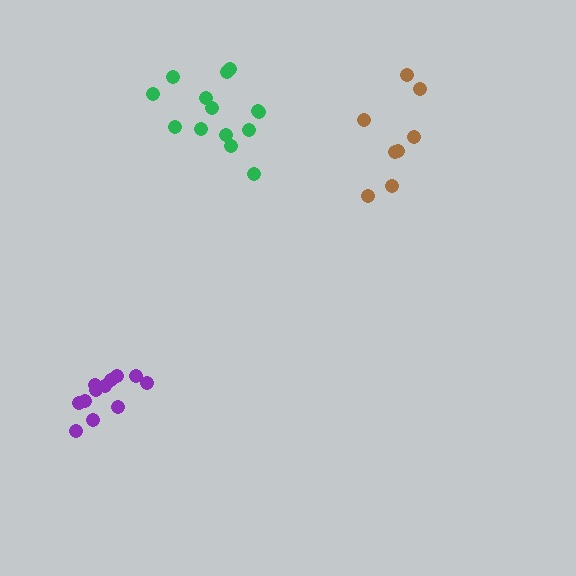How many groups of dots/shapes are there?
There are 3 groups.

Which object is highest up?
The green cluster is topmost.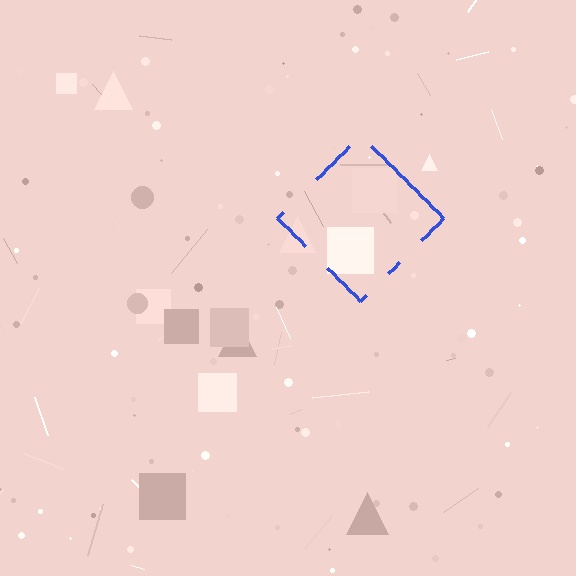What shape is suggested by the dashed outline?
The dashed outline suggests a diamond.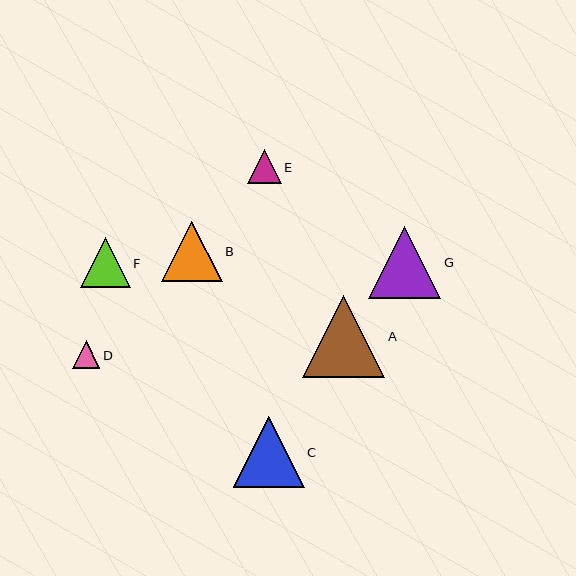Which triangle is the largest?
Triangle A is the largest with a size of approximately 82 pixels.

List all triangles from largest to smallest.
From largest to smallest: A, G, C, B, F, E, D.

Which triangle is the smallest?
Triangle D is the smallest with a size of approximately 27 pixels.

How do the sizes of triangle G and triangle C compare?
Triangle G and triangle C are approximately the same size.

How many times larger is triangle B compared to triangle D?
Triangle B is approximately 2.2 times the size of triangle D.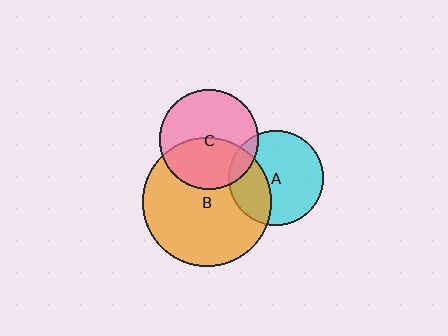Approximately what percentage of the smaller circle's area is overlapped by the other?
Approximately 30%.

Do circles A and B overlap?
Yes.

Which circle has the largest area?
Circle B (orange).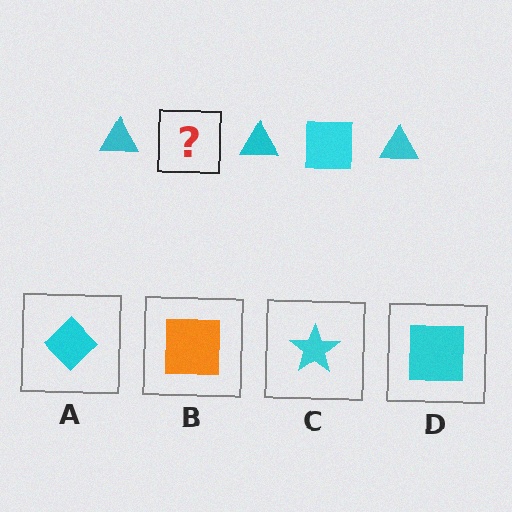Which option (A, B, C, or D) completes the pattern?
D.